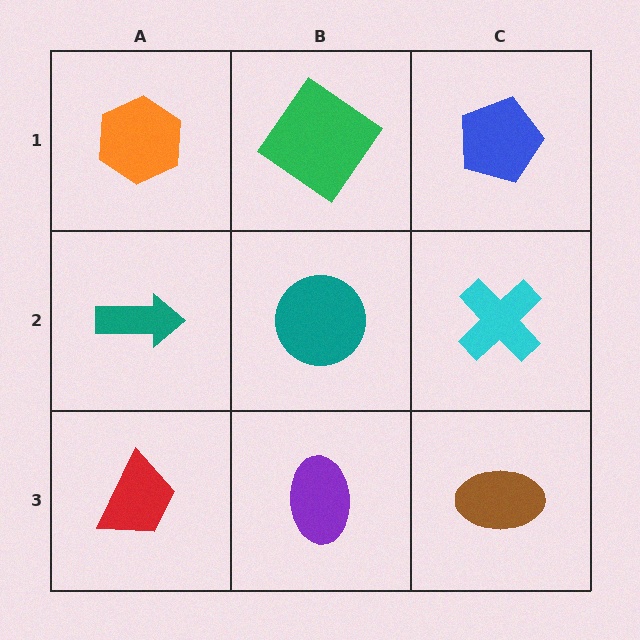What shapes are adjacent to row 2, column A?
An orange hexagon (row 1, column A), a red trapezoid (row 3, column A), a teal circle (row 2, column B).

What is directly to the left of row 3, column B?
A red trapezoid.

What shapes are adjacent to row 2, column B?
A green diamond (row 1, column B), a purple ellipse (row 3, column B), a teal arrow (row 2, column A), a cyan cross (row 2, column C).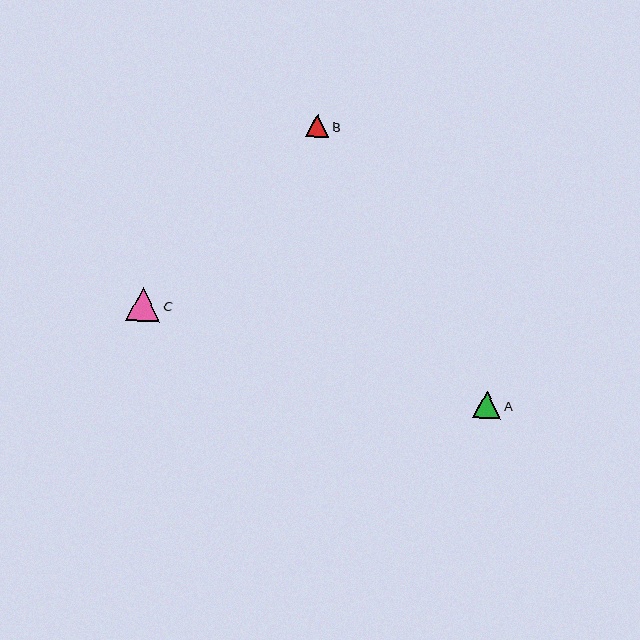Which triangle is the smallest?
Triangle B is the smallest with a size of approximately 23 pixels.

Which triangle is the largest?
Triangle C is the largest with a size of approximately 34 pixels.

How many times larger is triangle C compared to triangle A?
Triangle C is approximately 1.2 times the size of triangle A.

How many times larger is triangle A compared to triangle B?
Triangle A is approximately 1.2 times the size of triangle B.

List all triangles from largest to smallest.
From largest to smallest: C, A, B.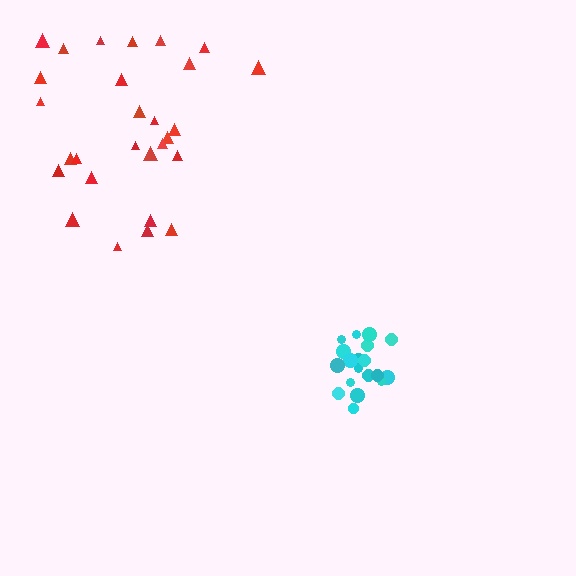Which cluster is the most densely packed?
Cyan.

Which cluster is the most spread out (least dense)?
Red.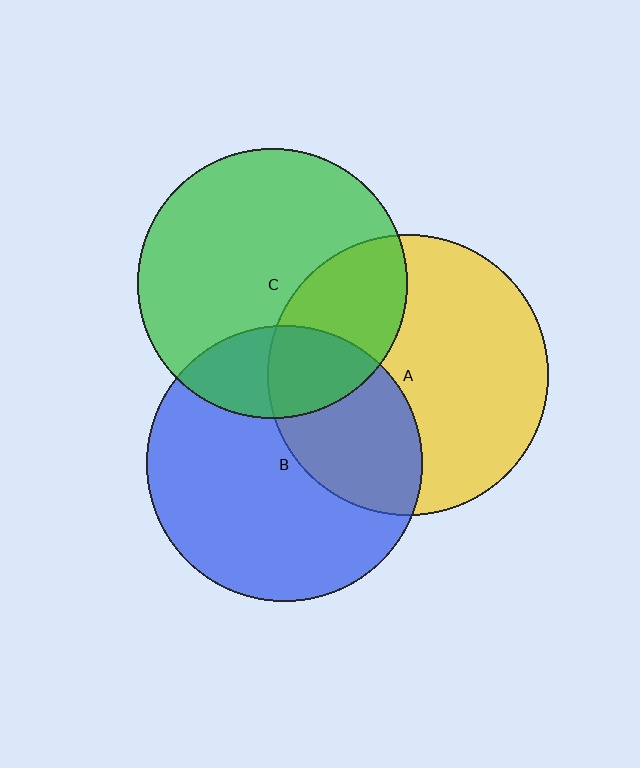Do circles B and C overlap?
Yes.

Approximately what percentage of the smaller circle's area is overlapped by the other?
Approximately 25%.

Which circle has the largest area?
Circle A (yellow).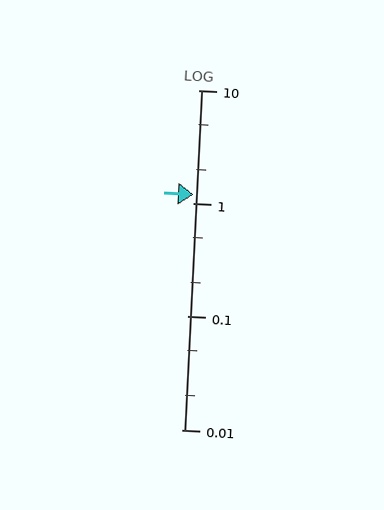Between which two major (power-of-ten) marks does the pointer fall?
The pointer is between 1 and 10.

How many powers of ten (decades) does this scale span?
The scale spans 3 decades, from 0.01 to 10.